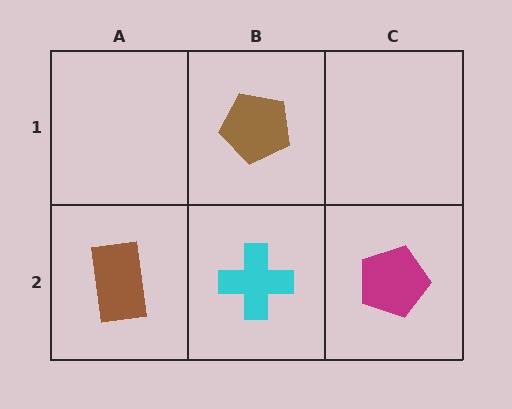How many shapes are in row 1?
1 shape.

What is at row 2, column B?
A cyan cross.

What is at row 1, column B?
A brown pentagon.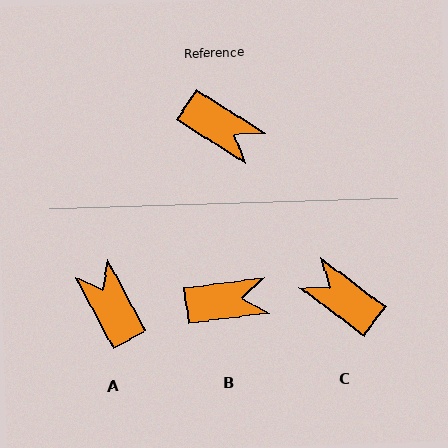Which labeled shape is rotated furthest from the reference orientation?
C, about 177 degrees away.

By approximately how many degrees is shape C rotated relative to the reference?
Approximately 177 degrees counter-clockwise.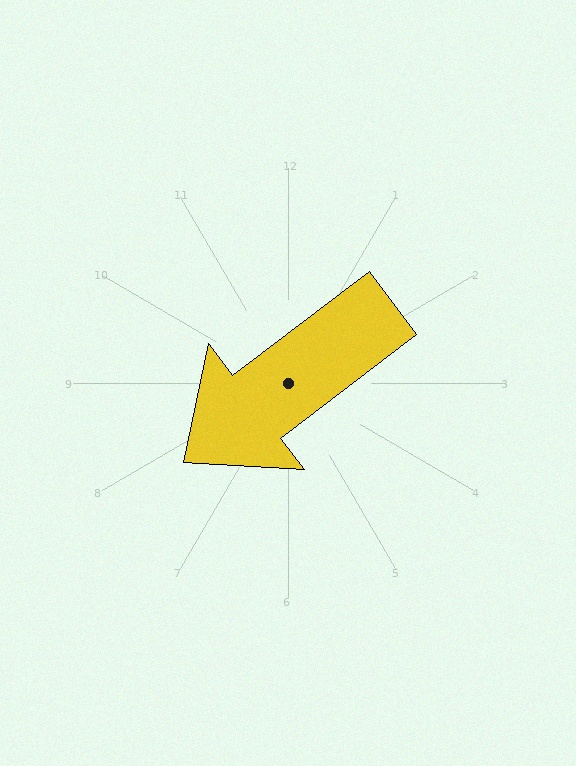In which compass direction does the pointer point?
Southwest.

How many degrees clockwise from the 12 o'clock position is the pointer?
Approximately 233 degrees.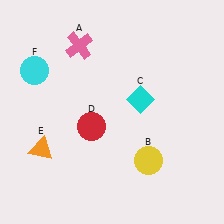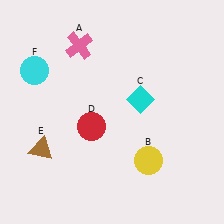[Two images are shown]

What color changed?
The triangle (E) changed from orange in Image 1 to brown in Image 2.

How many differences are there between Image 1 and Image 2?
There is 1 difference between the two images.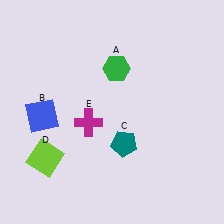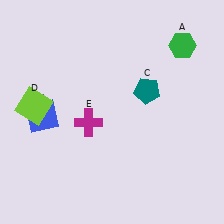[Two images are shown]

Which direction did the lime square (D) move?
The lime square (D) moved up.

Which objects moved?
The objects that moved are: the green hexagon (A), the teal pentagon (C), the lime square (D).